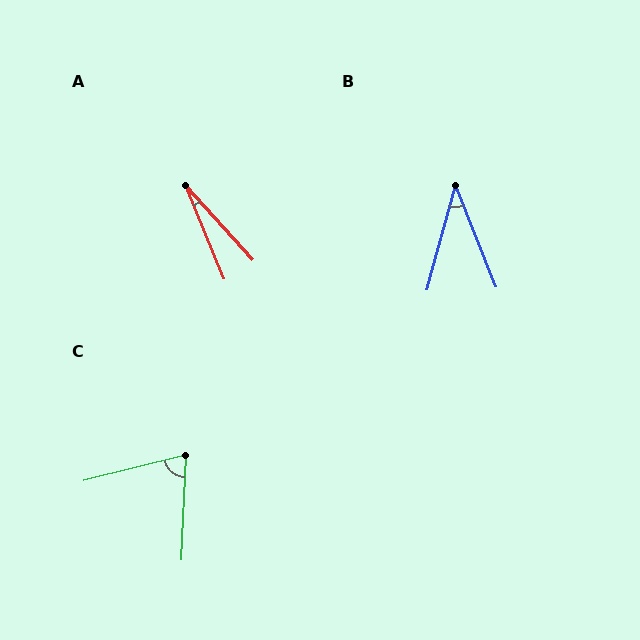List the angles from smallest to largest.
A (20°), B (37°), C (74°).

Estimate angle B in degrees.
Approximately 37 degrees.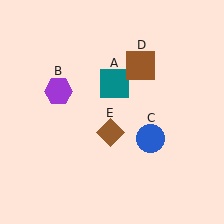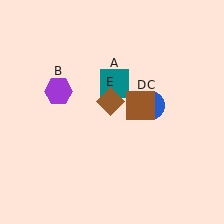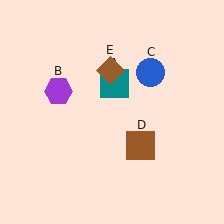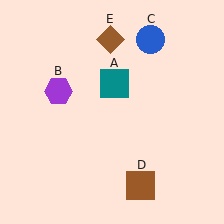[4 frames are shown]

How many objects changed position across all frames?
3 objects changed position: blue circle (object C), brown square (object D), brown diamond (object E).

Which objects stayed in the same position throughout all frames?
Teal square (object A) and purple hexagon (object B) remained stationary.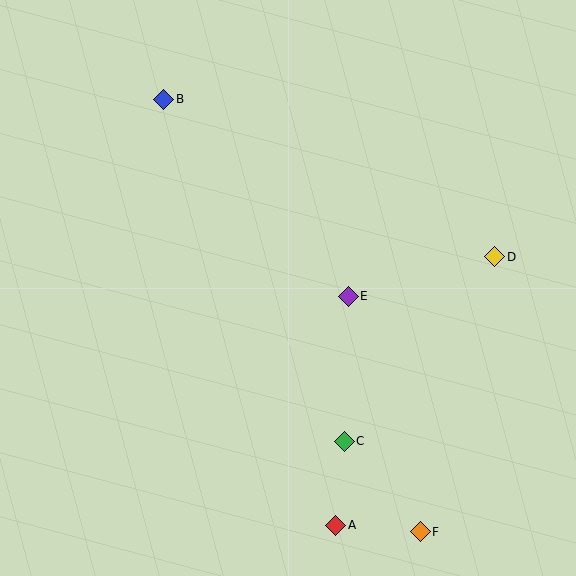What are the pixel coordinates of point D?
Point D is at (495, 257).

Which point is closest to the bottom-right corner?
Point F is closest to the bottom-right corner.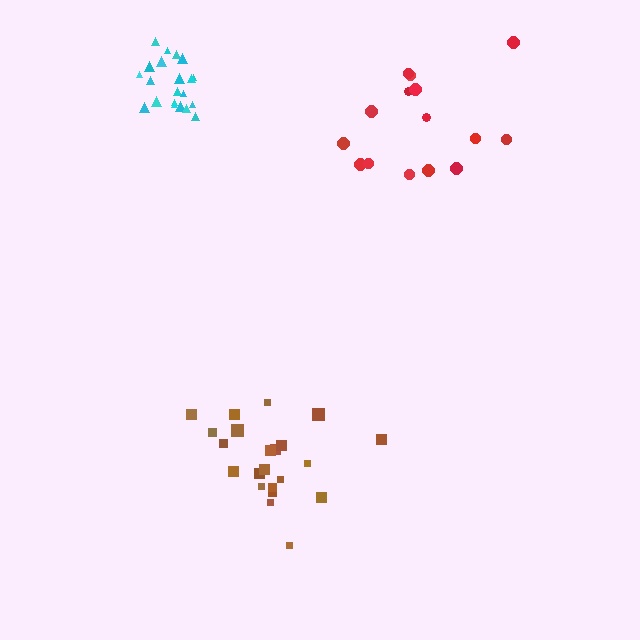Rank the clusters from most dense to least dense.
cyan, brown, red.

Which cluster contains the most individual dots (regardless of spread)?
Brown (22).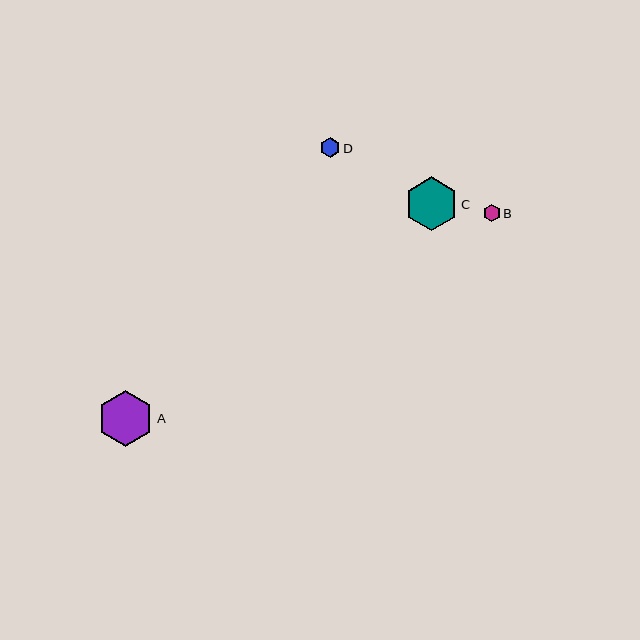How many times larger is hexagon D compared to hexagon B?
Hexagon D is approximately 1.1 times the size of hexagon B.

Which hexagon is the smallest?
Hexagon B is the smallest with a size of approximately 17 pixels.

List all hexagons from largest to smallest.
From largest to smallest: A, C, D, B.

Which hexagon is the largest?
Hexagon A is the largest with a size of approximately 55 pixels.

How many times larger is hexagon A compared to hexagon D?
Hexagon A is approximately 2.8 times the size of hexagon D.